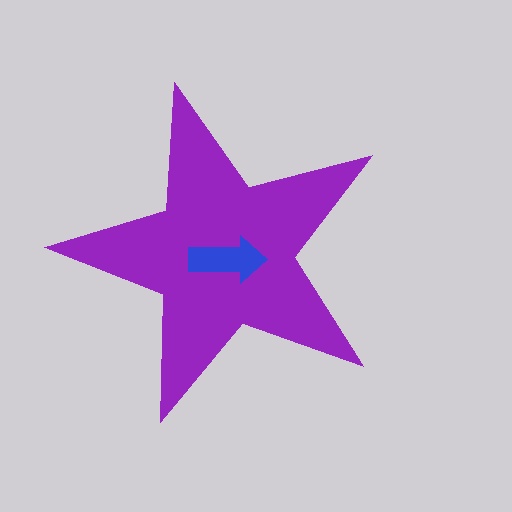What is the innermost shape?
The blue arrow.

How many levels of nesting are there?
2.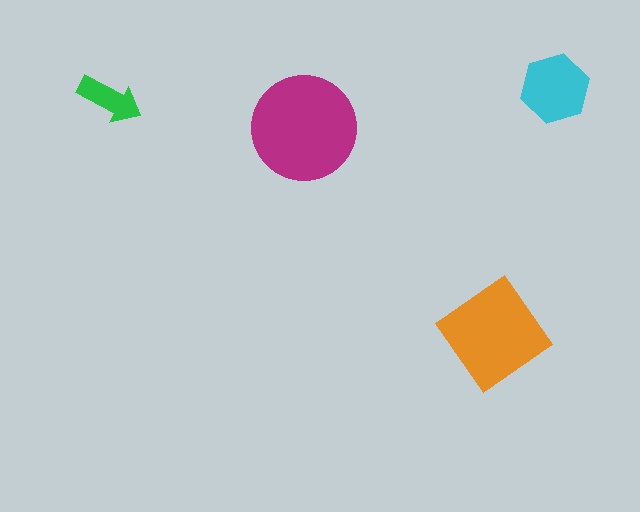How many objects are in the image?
There are 4 objects in the image.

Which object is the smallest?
The green arrow.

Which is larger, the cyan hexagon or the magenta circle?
The magenta circle.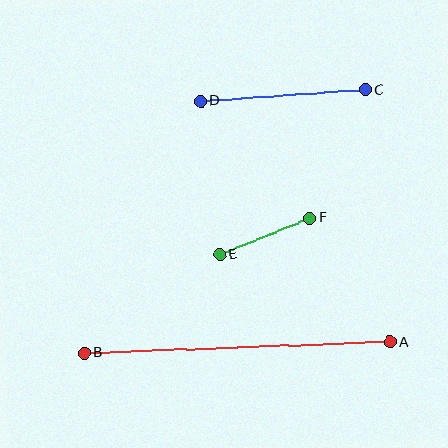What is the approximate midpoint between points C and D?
The midpoint is at approximately (283, 96) pixels.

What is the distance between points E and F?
The distance is approximately 97 pixels.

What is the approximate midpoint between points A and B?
The midpoint is at approximately (237, 347) pixels.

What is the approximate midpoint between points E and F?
The midpoint is at approximately (265, 236) pixels.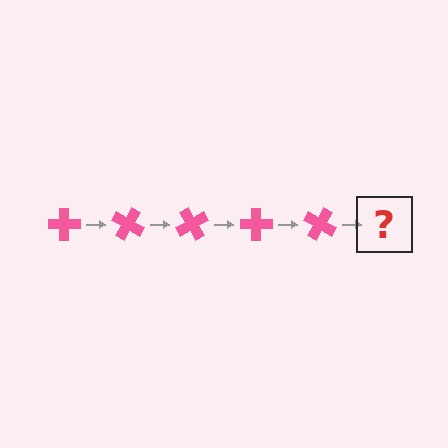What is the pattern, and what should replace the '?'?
The pattern is that the cross rotates 30 degrees each step. The '?' should be a pink cross rotated 150 degrees.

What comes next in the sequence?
The next element should be a pink cross rotated 150 degrees.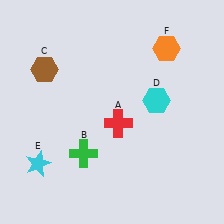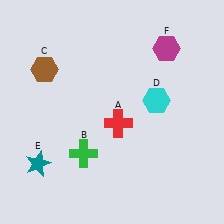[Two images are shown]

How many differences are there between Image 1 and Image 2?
There are 2 differences between the two images.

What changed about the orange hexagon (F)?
In Image 1, F is orange. In Image 2, it changed to magenta.